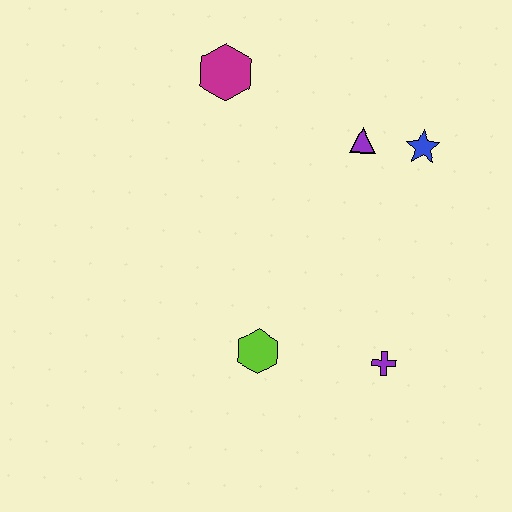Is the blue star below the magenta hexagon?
Yes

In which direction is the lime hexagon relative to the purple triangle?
The lime hexagon is below the purple triangle.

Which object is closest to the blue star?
The purple triangle is closest to the blue star.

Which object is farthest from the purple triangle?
The lime hexagon is farthest from the purple triangle.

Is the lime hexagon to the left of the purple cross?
Yes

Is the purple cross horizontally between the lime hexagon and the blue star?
Yes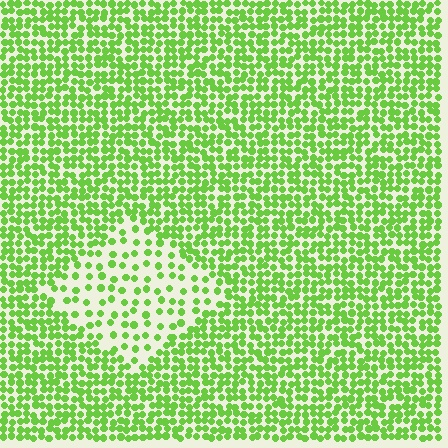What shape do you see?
I see a diamond.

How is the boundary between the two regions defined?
The boundary is defined by a change in element density (approximately 2.3x ratio). All elements are the same color, size, and shape.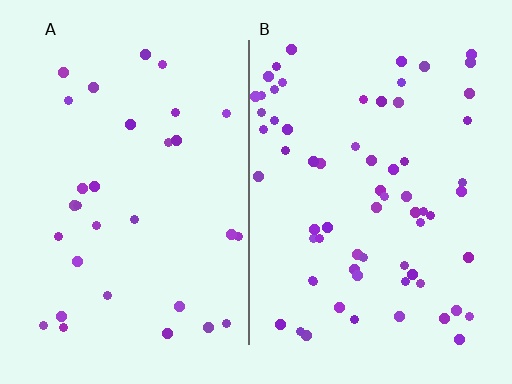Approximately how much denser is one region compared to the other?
Approximately 2.1× — region B over region A.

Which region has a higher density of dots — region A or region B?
B (the right).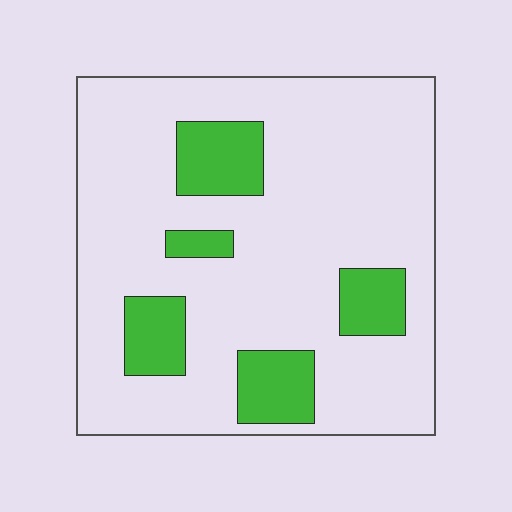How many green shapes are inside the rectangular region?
5.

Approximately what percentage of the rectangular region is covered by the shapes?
Approximately 20%.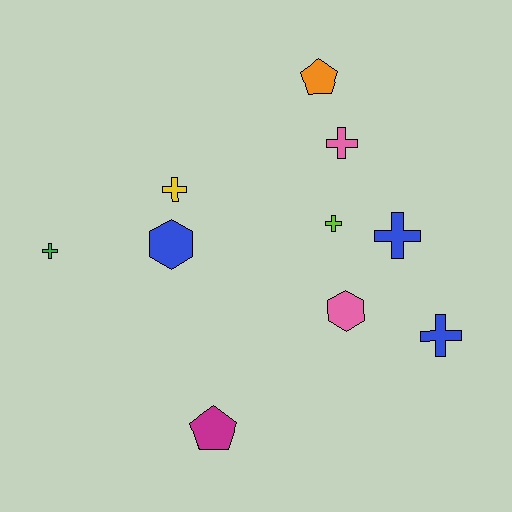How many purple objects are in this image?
There are no purple objects.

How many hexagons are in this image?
There are 2 hexagons.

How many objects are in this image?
There are 10 objects.